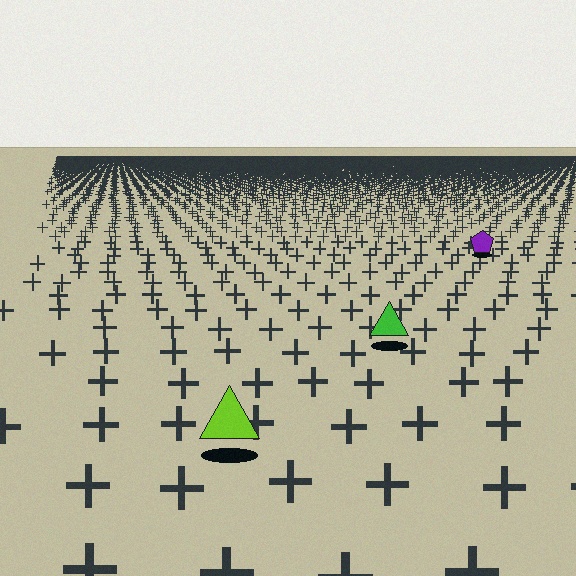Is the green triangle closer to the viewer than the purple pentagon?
Yes. The green triangle is closer — you can tell from the texture gradient: the ground texture is coarser near it.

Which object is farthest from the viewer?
The purple pentagon is farthest from the viewer. It appears smaller and the ground texture around it is denser.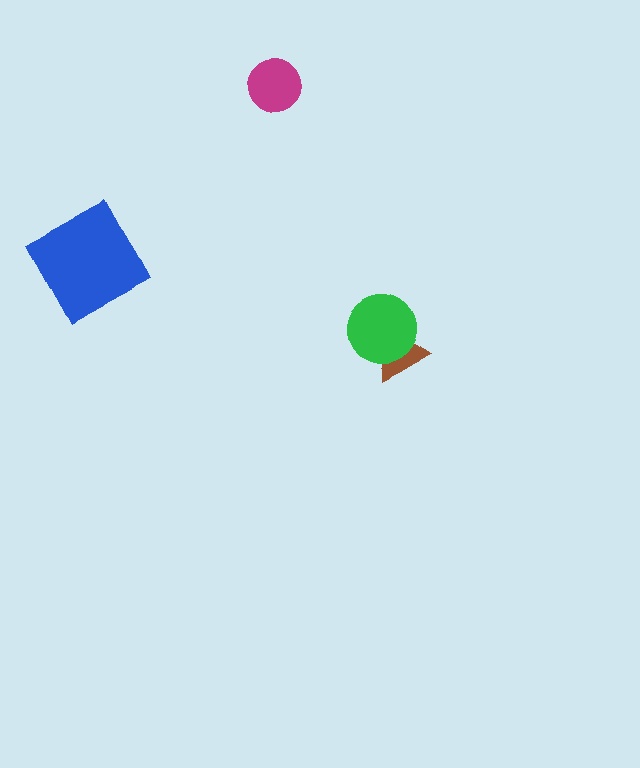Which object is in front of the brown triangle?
The green circle is in front of the brown triangle.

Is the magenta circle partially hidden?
No, no other shape covers it.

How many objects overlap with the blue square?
0 objects overlap with the blue square.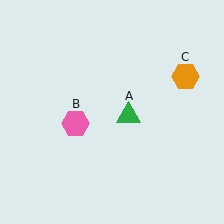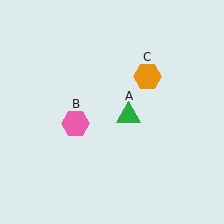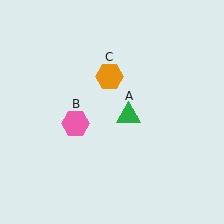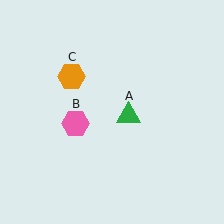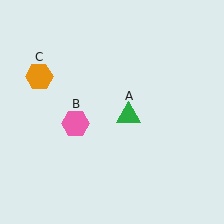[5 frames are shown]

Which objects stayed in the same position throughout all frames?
Green triangle (object A) and pink hexagon (object B) remained stationary.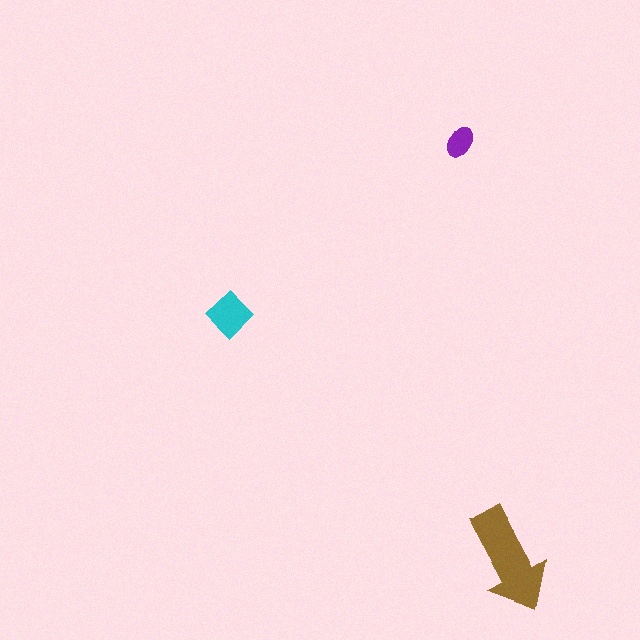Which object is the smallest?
The purple ellipse.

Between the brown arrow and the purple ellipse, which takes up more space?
The brown arrow.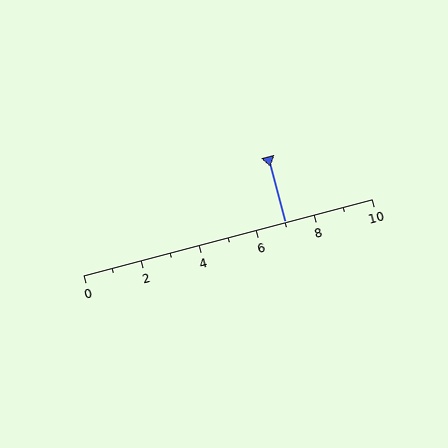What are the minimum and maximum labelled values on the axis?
The axis runs from 0 to 10.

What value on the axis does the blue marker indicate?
The marker indicates approximately 7.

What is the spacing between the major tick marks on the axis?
The major ticks are spaced 2 apart.